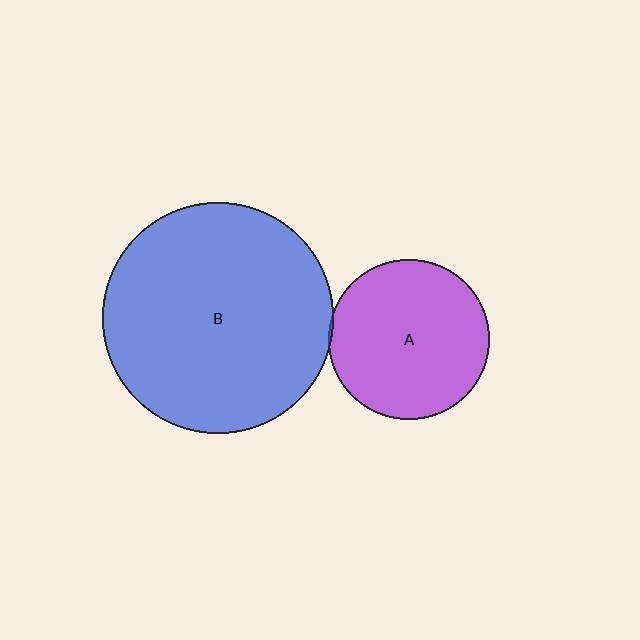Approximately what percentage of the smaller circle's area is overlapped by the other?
Approximately 5%.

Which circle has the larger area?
Circle B (blue).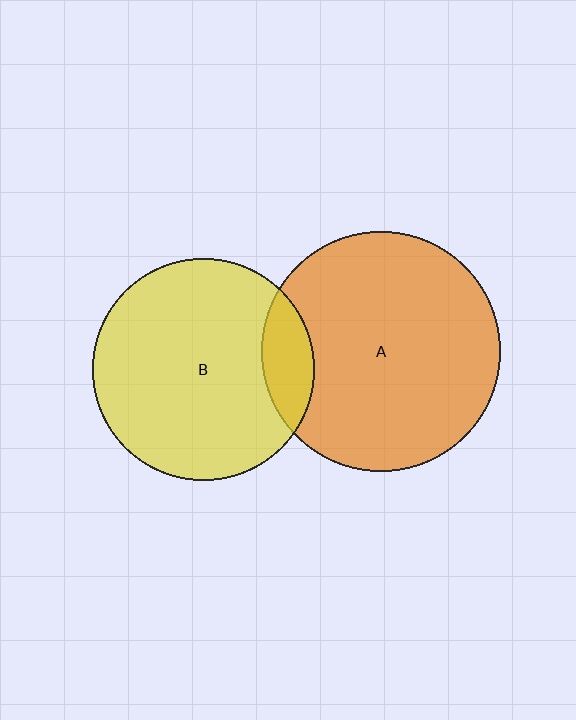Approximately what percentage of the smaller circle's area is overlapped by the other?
Approximately 15%.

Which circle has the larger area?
Circle A (orange).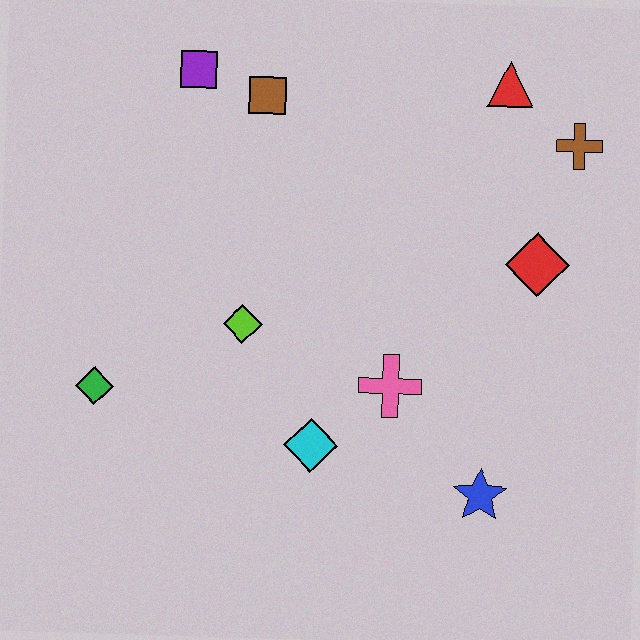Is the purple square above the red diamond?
Yes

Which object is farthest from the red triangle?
The green diamond is farthest from the red triangle.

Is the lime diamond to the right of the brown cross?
No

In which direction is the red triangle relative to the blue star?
The red triangle is above the blue star.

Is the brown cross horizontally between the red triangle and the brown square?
No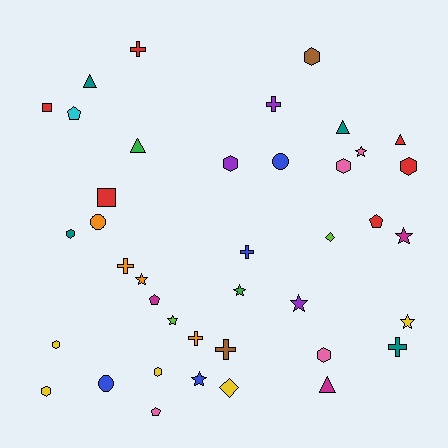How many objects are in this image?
There are 40 objects.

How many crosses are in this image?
There are 7 crosses.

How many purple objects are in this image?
There are 3 purple objects.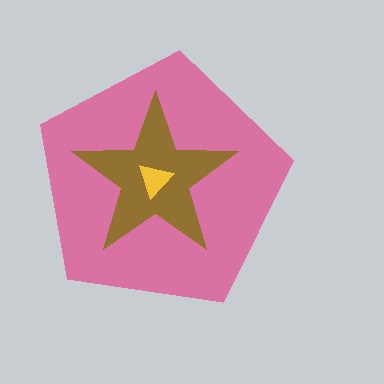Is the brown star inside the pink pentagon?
Yes.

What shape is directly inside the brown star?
The yellow triangle.